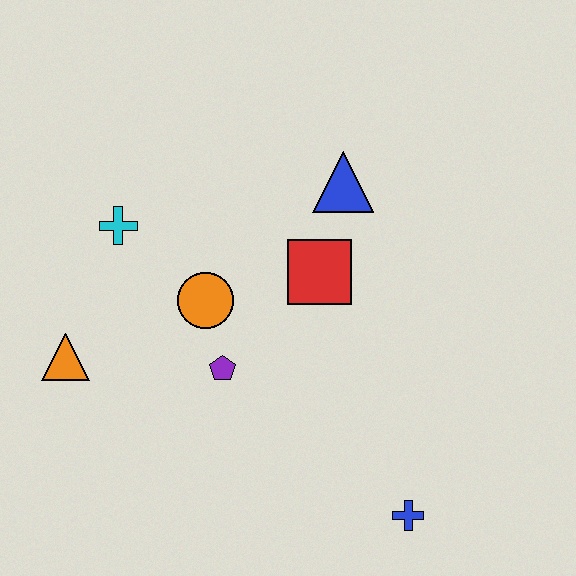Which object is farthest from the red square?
The orange triangle is farthest from the red square.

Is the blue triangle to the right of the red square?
Yes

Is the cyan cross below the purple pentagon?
No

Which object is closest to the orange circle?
The purple pentagon is closest to the orange circle.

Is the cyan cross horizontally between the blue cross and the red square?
No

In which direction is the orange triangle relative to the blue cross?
The orange triangle is to the left of the blue cross.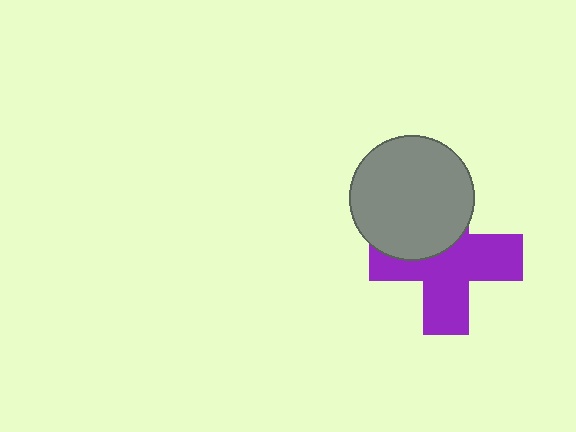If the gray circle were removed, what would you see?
You would see the complete purple cross.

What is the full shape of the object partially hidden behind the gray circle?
The partially hidden object is a purple cross.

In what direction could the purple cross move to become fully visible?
The purple cross could move down. That would shift it out from behind the gray circle entirely.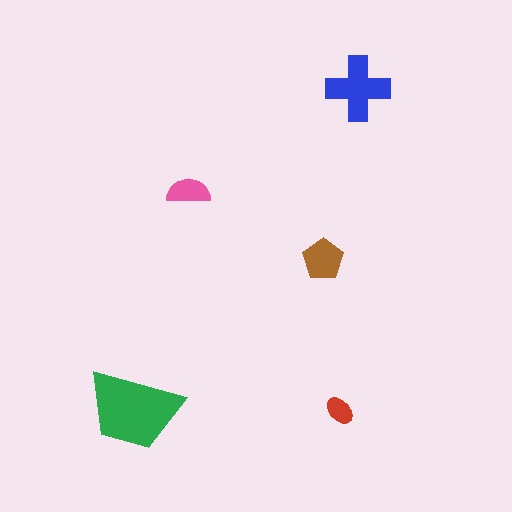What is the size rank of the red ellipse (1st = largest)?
5th.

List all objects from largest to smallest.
The green trapezoid, the blue cross, the brown pentagon, the pink semicircle, the red ellipse.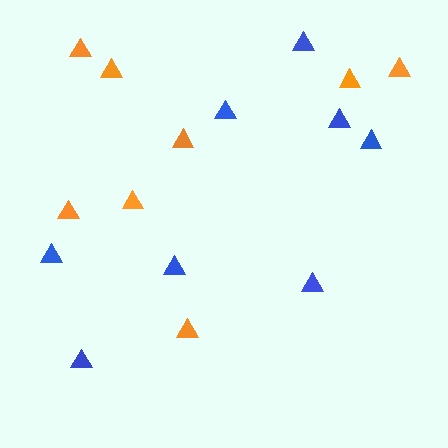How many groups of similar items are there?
There are 2 groups: one group of orange triangles (8) and one group of blue triangles (8).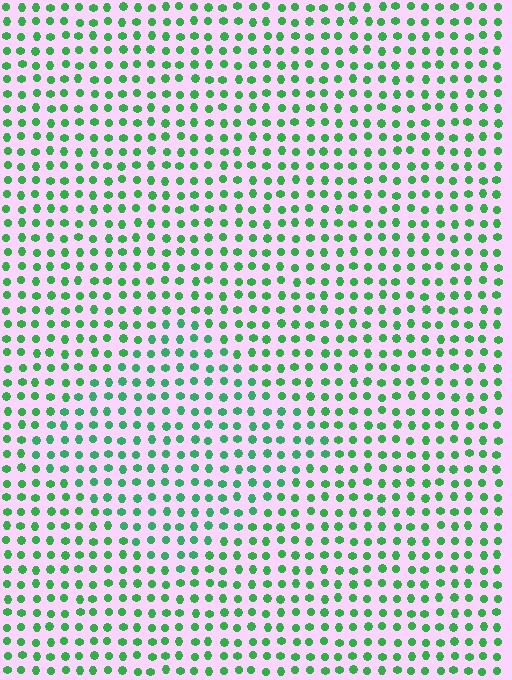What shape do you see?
I see a diamond.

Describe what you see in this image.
The image is filled with small green elements in a uniform arrangement. A diamond-shaped region is visible where the elements are tinted to a slightly different hue, forming a subtle color boundary.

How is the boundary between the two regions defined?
The boundary is defined purely by a slight shift in hue (about 17 degrees). Spacing, size, and orientation are identical on both sides.